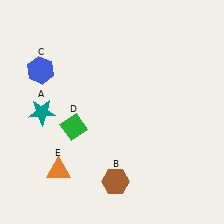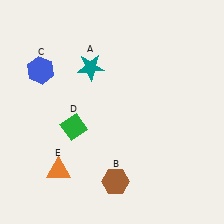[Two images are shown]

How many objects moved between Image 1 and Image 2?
1 object moved between the two images.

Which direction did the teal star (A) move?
The teal star (A) moved right.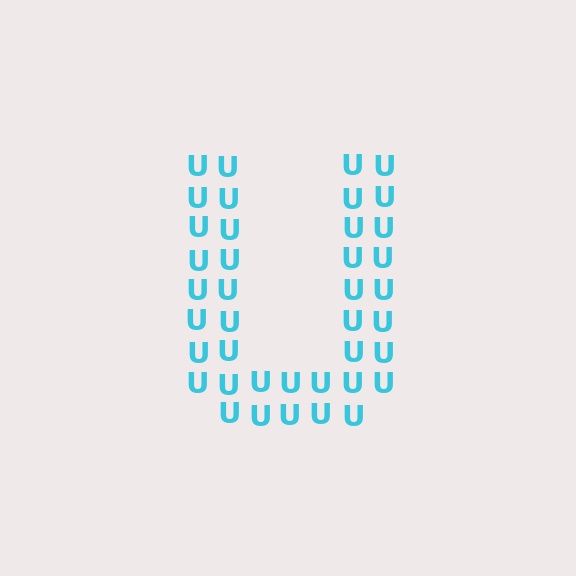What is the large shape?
The large shape is the letter U.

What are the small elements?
The small elements are letter U's.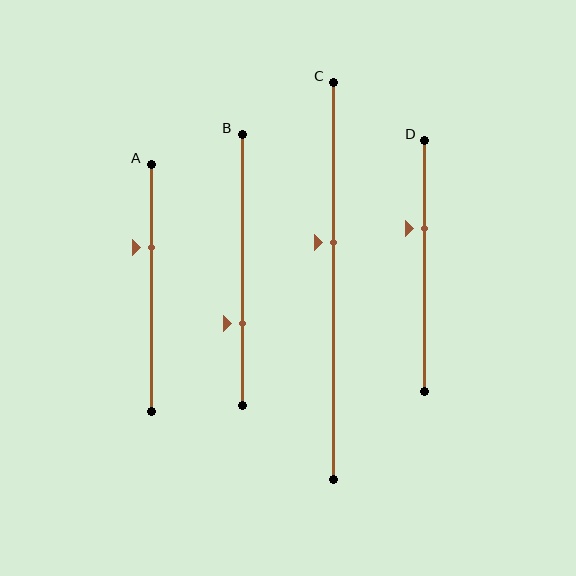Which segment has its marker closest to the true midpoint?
Segment C has its marker closest to the true midpoint.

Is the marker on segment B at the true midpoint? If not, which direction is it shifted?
No, the marker on segment B is shifted downward by about 20% of the segment length.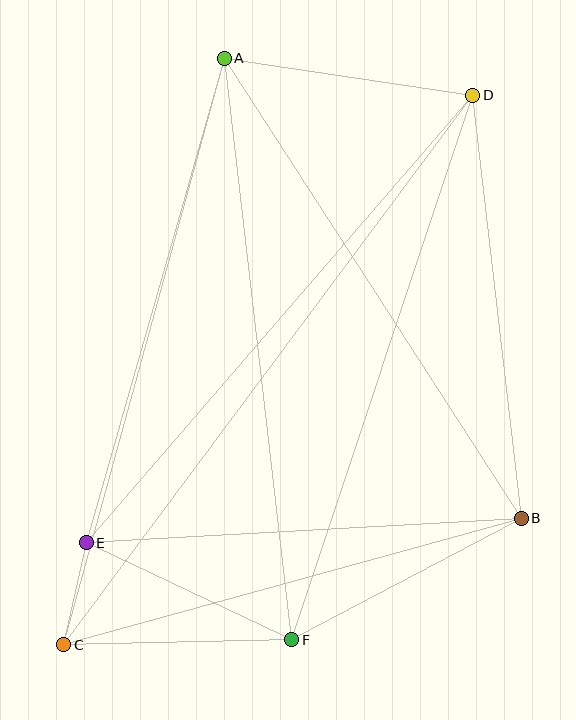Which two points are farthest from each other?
Points C and D are farthest from each other.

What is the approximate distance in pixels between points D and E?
The distance between D and E is approximately 591 pixels.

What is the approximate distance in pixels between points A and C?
The distance between A and C is approximately 608 pixels.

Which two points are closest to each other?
Points C and E are closest to each other.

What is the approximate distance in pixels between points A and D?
The distance between A and D is approximately 251 pixels.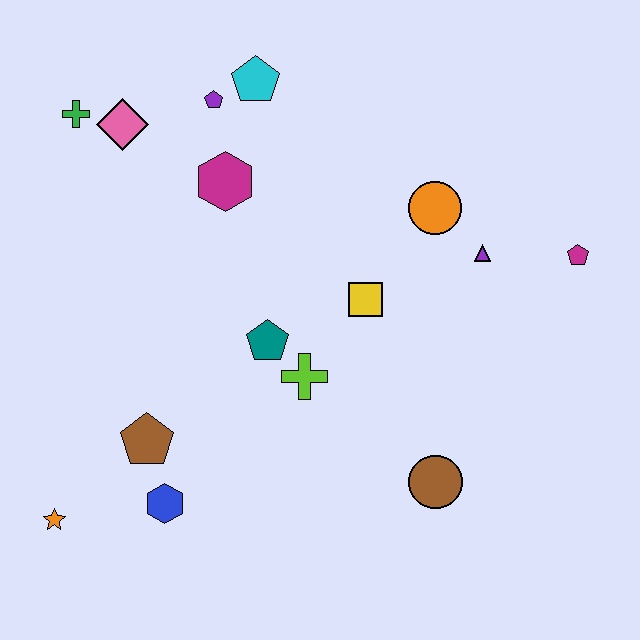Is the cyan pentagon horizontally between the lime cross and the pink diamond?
Yes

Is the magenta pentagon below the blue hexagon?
No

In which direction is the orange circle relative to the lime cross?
The orange circle is above the lime cross.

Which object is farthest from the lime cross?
The green cross is farthest from the lime cross.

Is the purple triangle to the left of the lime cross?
No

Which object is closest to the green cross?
The pink diamond is closest to the green cross.